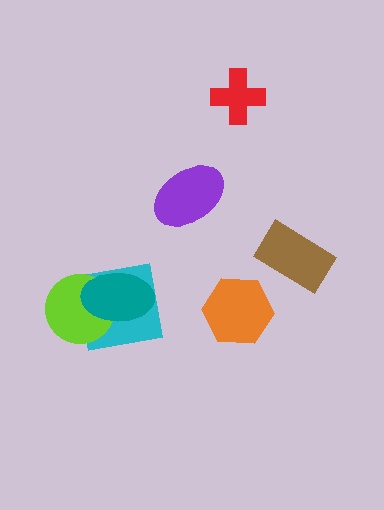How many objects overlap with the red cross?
0 objects overlap with the red cross.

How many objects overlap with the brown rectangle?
0 objects overlap with the brown rectangle.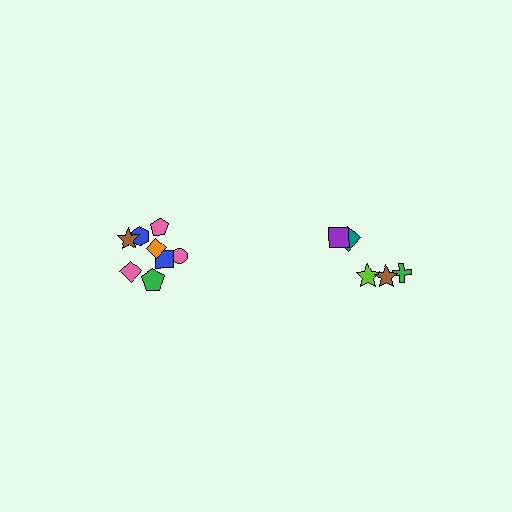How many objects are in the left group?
There are 8 objects.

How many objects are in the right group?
There are 5 objects.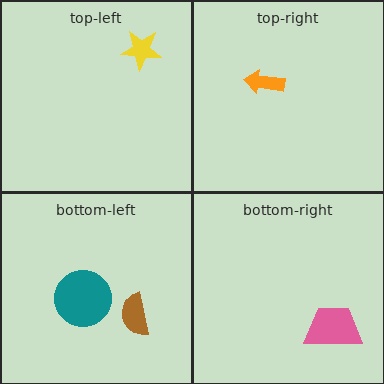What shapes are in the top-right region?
The orange arrow.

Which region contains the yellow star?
The top-left region.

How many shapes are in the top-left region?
1.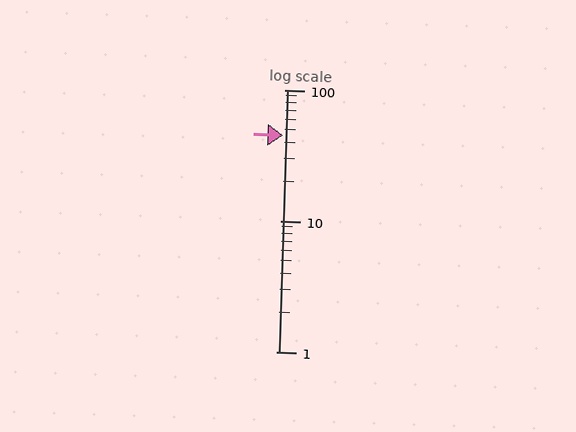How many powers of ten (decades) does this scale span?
The scale spans 2 decades, from 1 to 100.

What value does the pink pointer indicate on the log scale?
The pointer indicates approximately 45.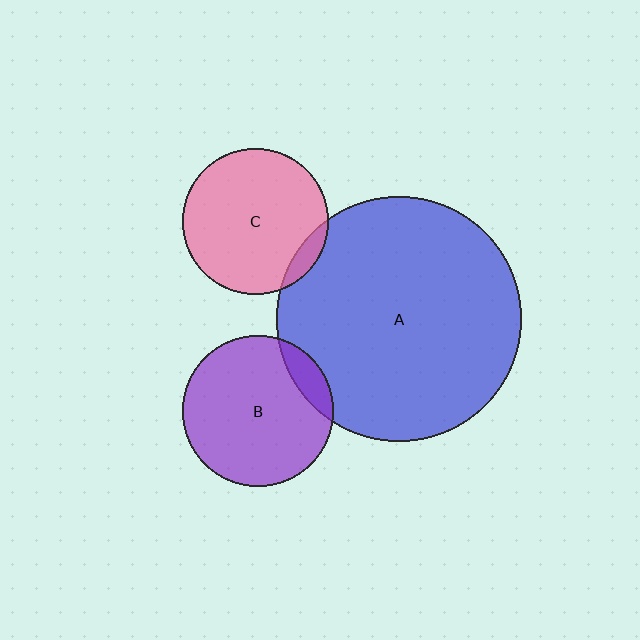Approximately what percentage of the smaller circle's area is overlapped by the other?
Approximately 10%.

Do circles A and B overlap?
Yes.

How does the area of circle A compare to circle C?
Approximately 2.8 times.